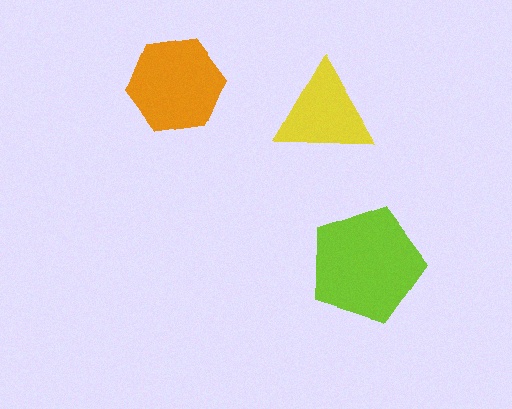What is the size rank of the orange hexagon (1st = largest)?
2nd.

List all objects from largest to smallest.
The lime pentagon, the orange hexagon, the yellow triangle.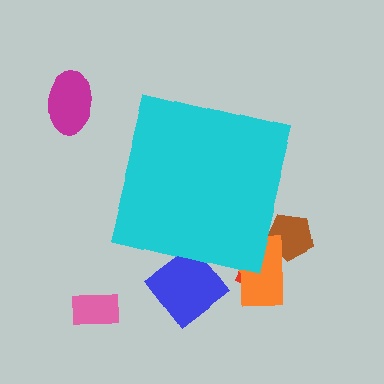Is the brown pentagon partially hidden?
Yes, the brown pentagon is partially hidden behind the cyan square.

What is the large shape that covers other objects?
A cyan square.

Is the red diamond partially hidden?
Yes, the red diamond is partially hidden behind the cyan square.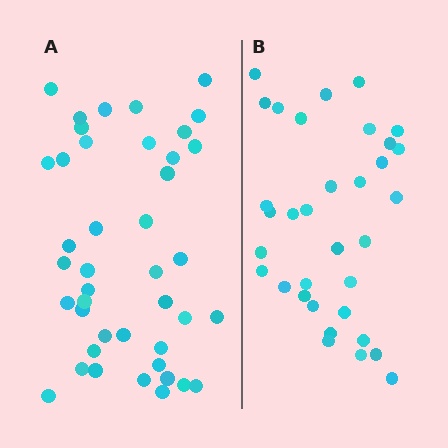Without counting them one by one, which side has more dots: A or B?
Region A (the left region) has more dots.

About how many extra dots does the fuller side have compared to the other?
Region A has roughly 8 or so more dots than region B.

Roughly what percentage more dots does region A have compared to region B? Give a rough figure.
About 25% more.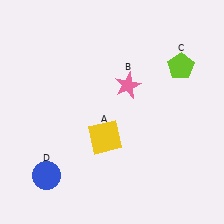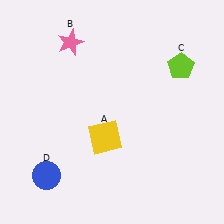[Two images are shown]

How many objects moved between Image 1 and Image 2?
1 object moved between the two images.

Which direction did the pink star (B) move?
The pink star (B) moved left.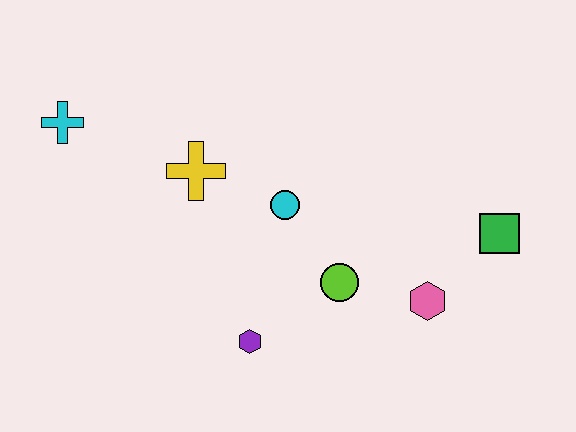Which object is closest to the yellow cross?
The cyan circle is closest to the yellow cross.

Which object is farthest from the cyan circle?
The cyan cross is farthest from the cyan circle.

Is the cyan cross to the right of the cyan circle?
No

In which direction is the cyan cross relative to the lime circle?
The cyan cross is to the left of the lime circle.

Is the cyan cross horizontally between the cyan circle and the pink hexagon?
No